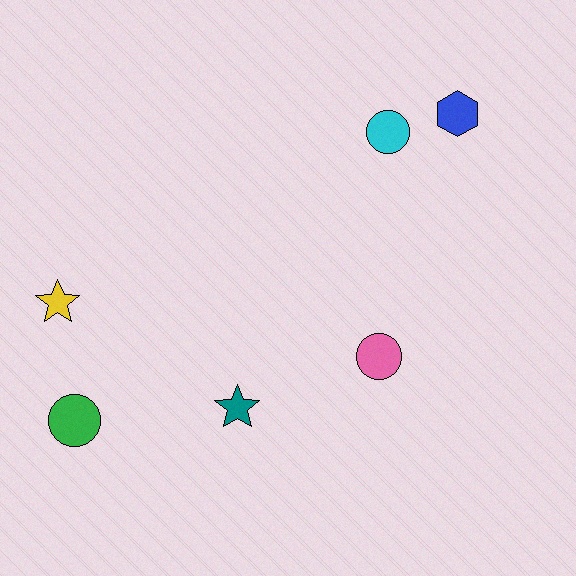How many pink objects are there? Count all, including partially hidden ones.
There is 1 pink object.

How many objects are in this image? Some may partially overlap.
There are 6 objects.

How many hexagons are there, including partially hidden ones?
There is 1 hexagon.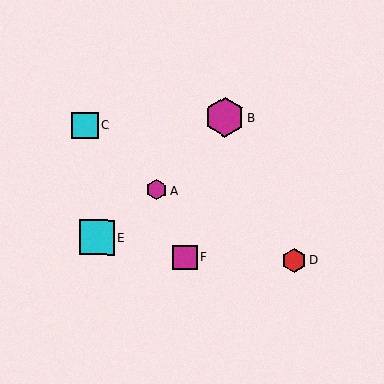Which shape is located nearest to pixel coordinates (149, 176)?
The magenta hexagon (labeled A) at (157, 190) is nearest to that location.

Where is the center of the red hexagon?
The center of the red hexagon is at (294, 260).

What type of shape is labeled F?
Shape F is a magenta square.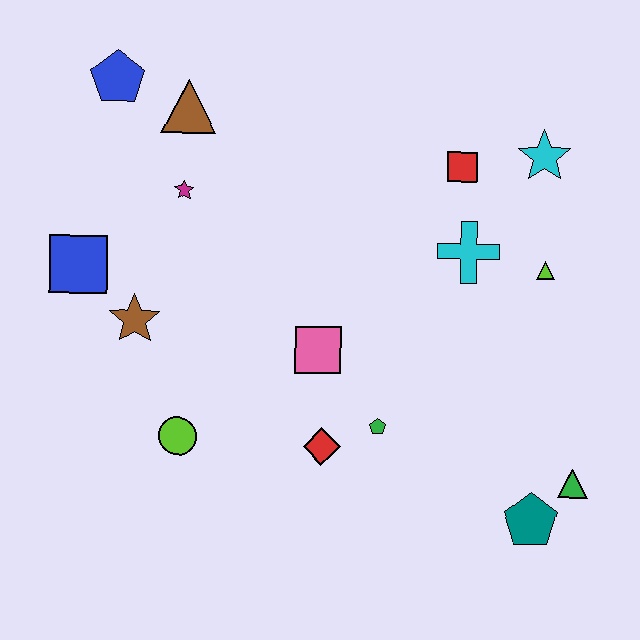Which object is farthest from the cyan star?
The blue square is farthest from the cyan star.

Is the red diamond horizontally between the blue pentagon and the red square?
Yes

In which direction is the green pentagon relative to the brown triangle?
The green pentagon is below the brown triangle.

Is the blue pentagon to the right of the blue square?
Yes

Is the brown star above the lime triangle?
No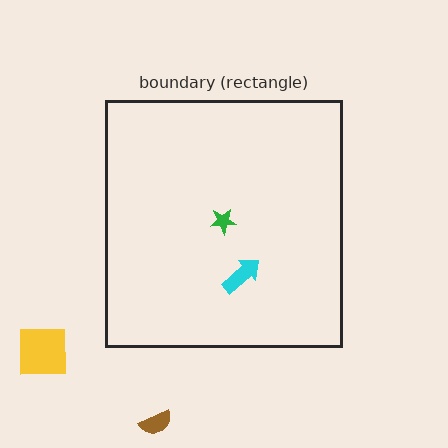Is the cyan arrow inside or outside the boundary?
Inside.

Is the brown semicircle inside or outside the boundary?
Outside.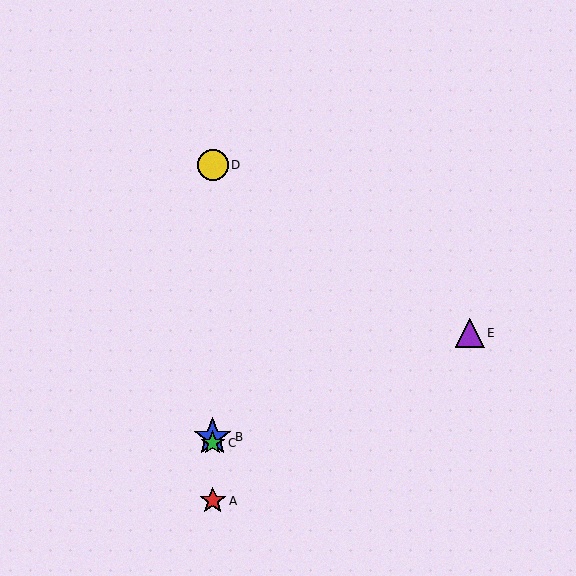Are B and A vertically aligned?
Yes, both are at x≈213.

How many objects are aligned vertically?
4 objects (A, B, C, D) are aligned vertically.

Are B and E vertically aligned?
No, B is at x≈213 and E is at x≈470.